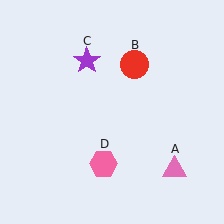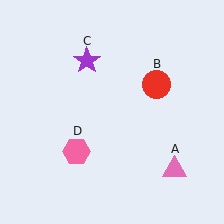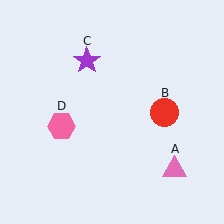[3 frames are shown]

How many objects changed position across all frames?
2 objects changed position: red circle (object B), pink hexagon (object D).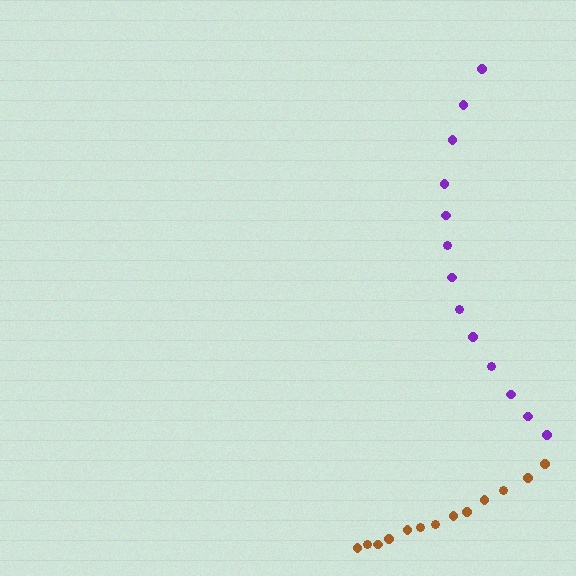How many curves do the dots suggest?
There are 2 distinct paths.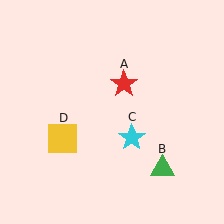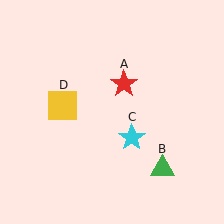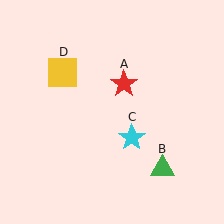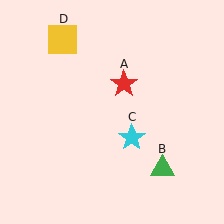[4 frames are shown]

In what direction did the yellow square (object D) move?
The yellow square (object D) moved up.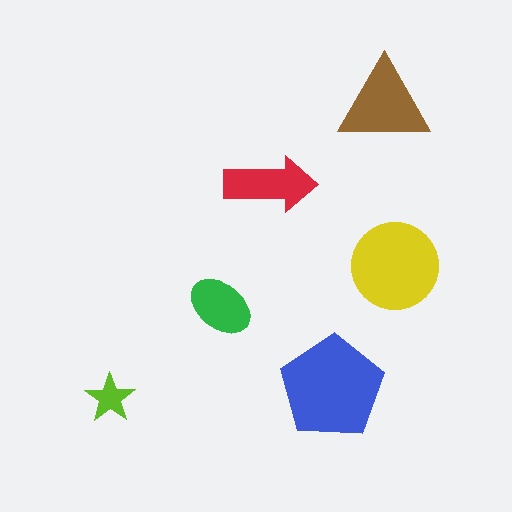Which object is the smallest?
The lime star.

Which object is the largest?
The blue pentagon.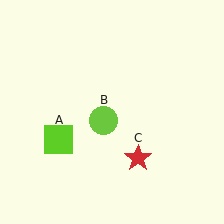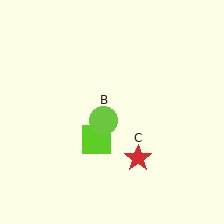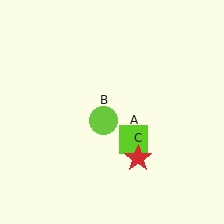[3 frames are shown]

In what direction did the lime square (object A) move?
The lime square (object A) moved right.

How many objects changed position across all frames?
1 object changed position: lime square (object A).